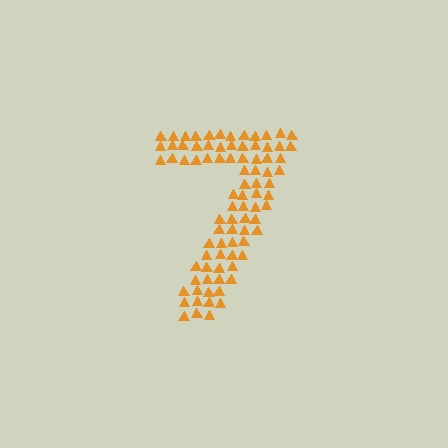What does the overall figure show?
The overall figure shows the digit 7.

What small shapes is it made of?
It is made of small triangles.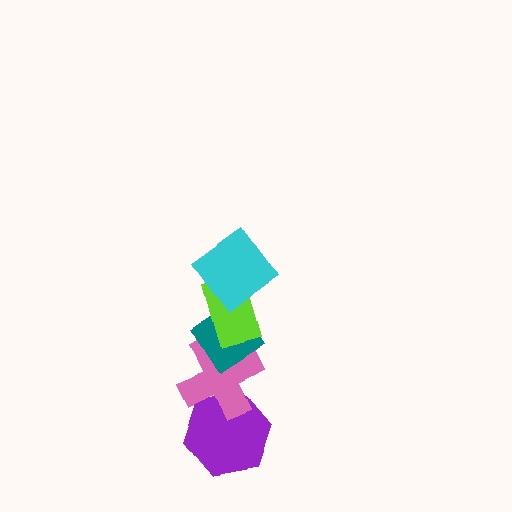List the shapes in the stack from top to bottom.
From top to bottom: the cyan diamond, the lime rectangle, the teal diamond, the pink cross, the purple hexagon.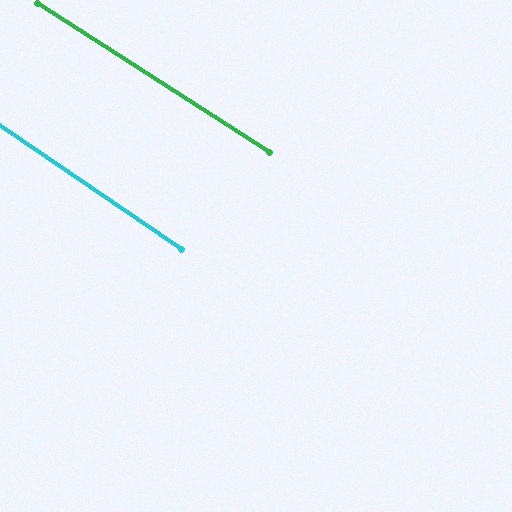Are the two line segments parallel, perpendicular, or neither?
Parallel — their directions differ by only 1.7°.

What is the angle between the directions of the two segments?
Approximately 2 degrees.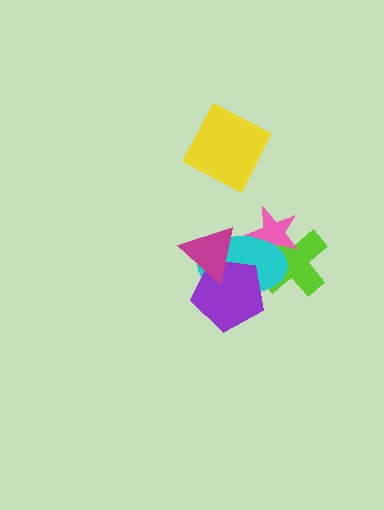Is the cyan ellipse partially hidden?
Yes, it is partially covered by another shape.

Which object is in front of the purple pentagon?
The magenta triangle is in front of the purple pentagon.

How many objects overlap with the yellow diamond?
0 objects overlap with the yellow diamond.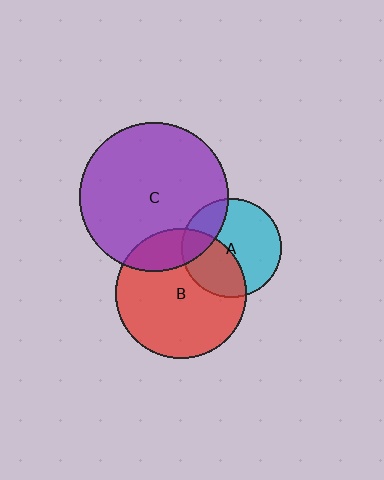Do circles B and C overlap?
Yes.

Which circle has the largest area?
Circle C (purple).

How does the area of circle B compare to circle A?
Approximately 1.7 times.